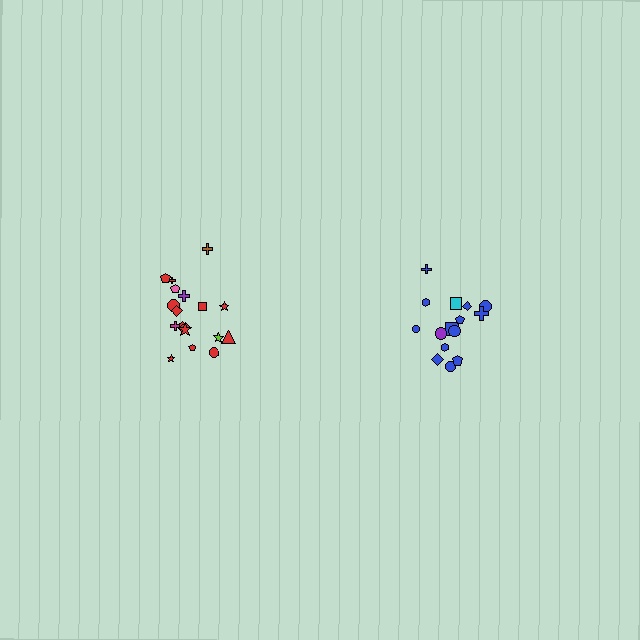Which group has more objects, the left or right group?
The left group.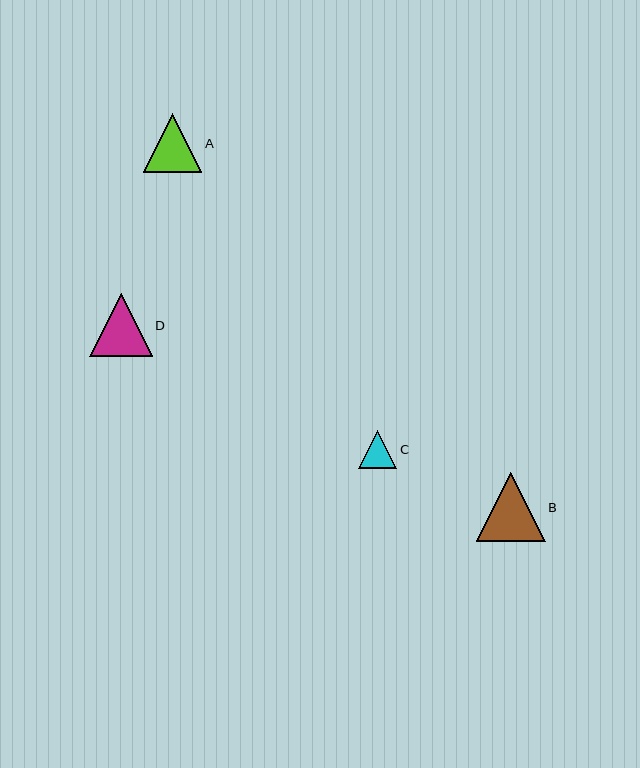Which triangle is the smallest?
Triangle C is the smallest with a size of approximately 38 pixels.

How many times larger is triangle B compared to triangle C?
Triangle B is approximately 1.8 times the size of triangle C.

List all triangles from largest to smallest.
From largest to smallest: B, D, A, C.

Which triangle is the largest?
Triangle B is the largest with a size of approximately 69 pixels.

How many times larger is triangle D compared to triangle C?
Triangle D is approximately 1.7 times the size of triangle C.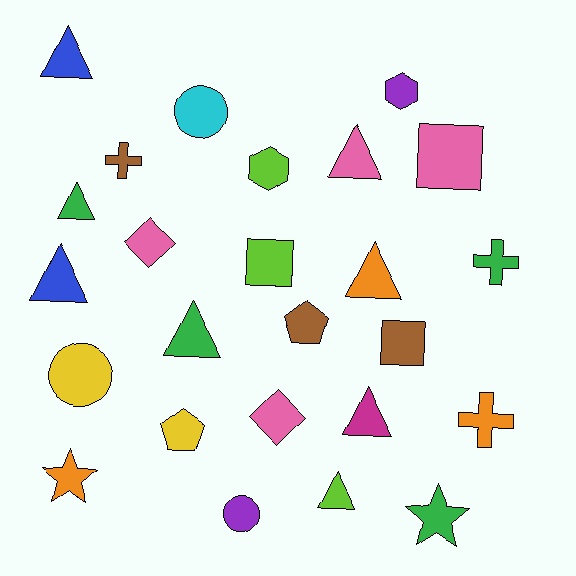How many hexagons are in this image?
There are 2 hexagons.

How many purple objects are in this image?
There are 2 purple objects.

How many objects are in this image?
There are 25 objects.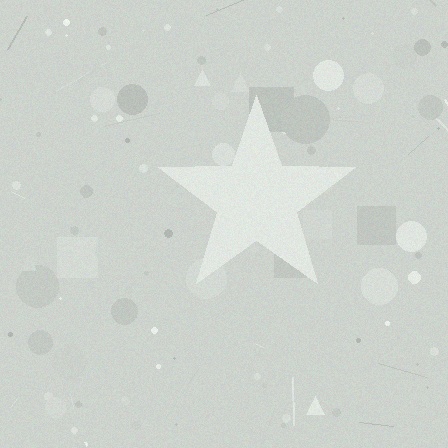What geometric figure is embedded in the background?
A star is embedded in the background.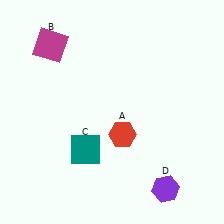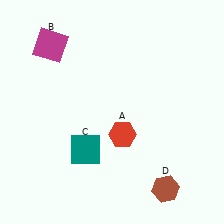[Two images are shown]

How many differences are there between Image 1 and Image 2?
There is 1 difference between the two images.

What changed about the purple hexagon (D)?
In Image 1, D is purple. In Image 2, it changed to brown.